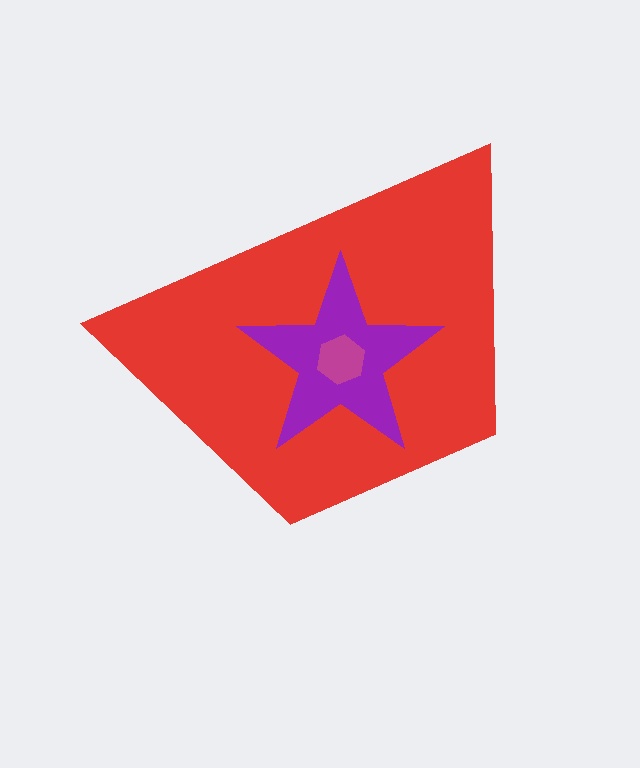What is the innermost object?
The magenta hexagon.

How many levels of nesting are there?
3.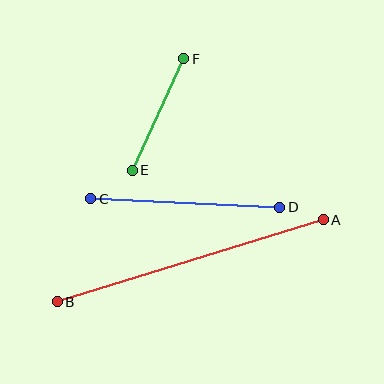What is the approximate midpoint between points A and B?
The midpoint is at approximately (190, 261) pixels.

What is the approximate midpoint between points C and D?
The midpoint is at approximately (185, 203) pixels.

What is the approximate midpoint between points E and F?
The midpoint is at approximately (158, 114) pixels.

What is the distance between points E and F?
The distance is approximately 123 pixels.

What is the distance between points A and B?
The distance is approximately 279 pixels.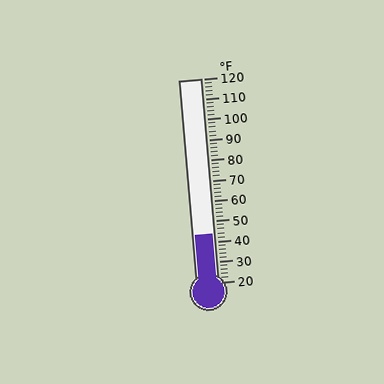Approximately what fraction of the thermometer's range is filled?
The thermometer is filled to approximately 25% of its range.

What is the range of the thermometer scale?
The thermometer scale ranges from 20°F to 120°F.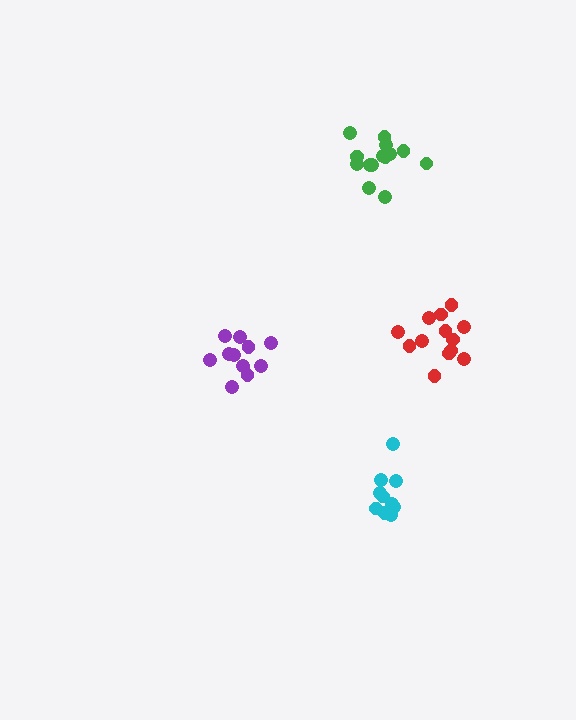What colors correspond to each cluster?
The clusters are colored: green, purple, cyan, red.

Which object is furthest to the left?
The purple cluster is leftmost.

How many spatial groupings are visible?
There are 4 spatial groupings.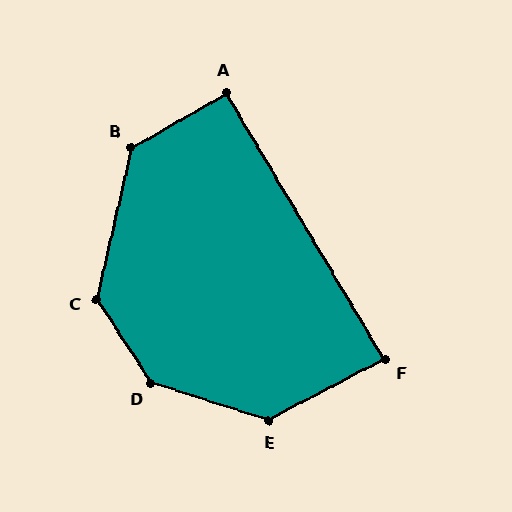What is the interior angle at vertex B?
Approximately 132 degrees (obtuse).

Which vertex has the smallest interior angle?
F, at approximately 87 degrees.